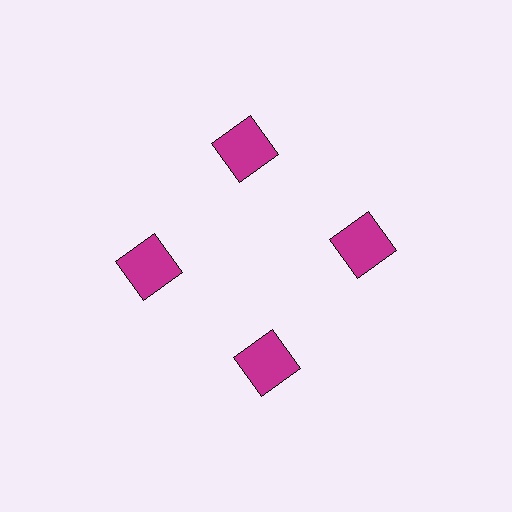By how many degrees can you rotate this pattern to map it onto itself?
The pattern maps onto itself every 90 degrees of rotation.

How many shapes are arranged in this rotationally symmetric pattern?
There are 4 shapes, arranged in 4 groups of 1.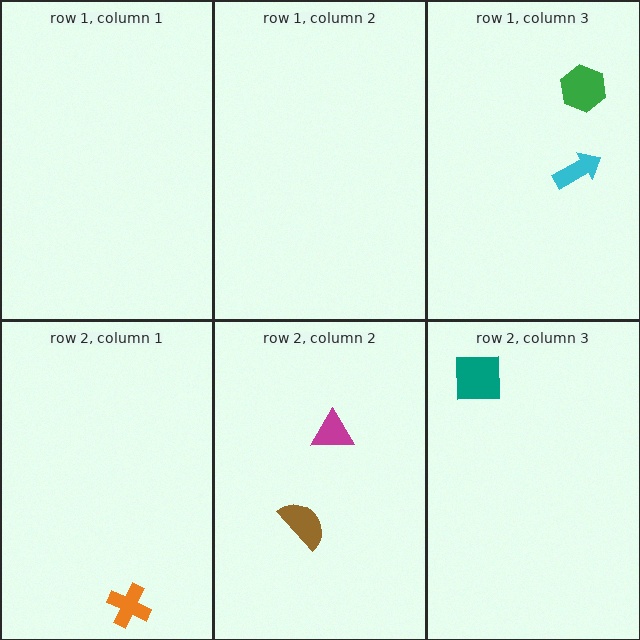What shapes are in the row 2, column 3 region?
The teal square.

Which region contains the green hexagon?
The row 1, column 3 region.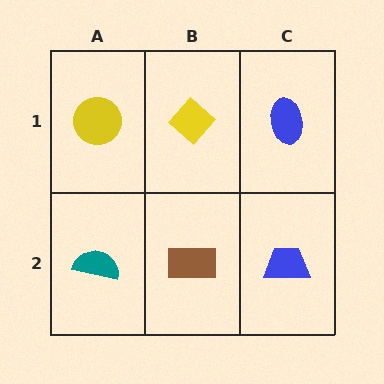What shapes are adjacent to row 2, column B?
A yellow diamond (row 1, column B), a teal semicircle (row 2, column A), a blue trapezoid (row 2, column C).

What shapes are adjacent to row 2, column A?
A yellow circle (row 1, column A), a brown rectangle (row 2, column B).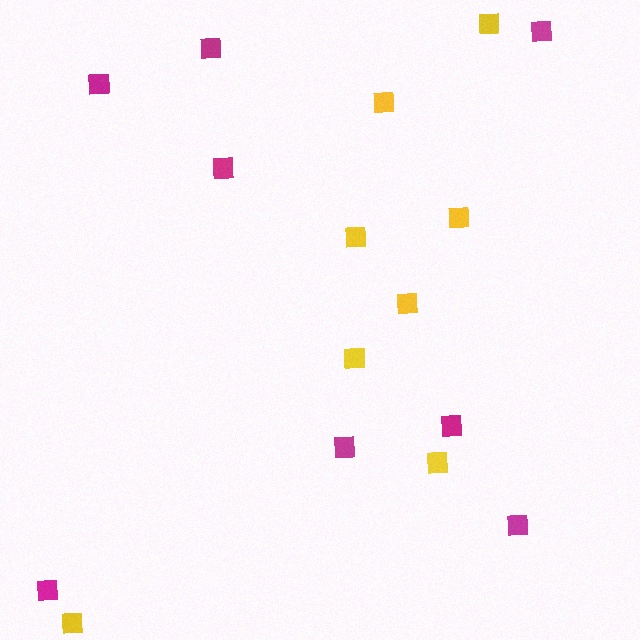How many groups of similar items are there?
There are 2 groups: one group of yellow squares (8) and one group of magenta squares (8).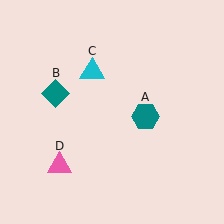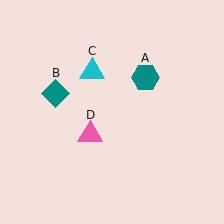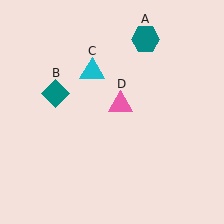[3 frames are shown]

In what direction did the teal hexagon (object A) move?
The teal hexagon (object A) moved up.